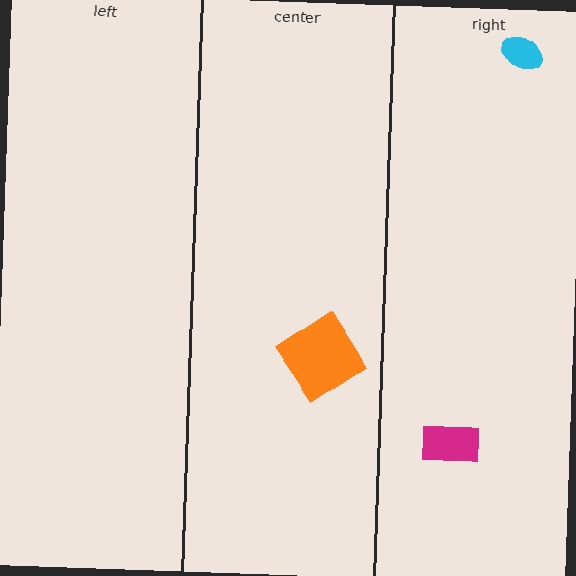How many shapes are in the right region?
2.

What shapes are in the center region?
The orange diamond.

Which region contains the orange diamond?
The center region.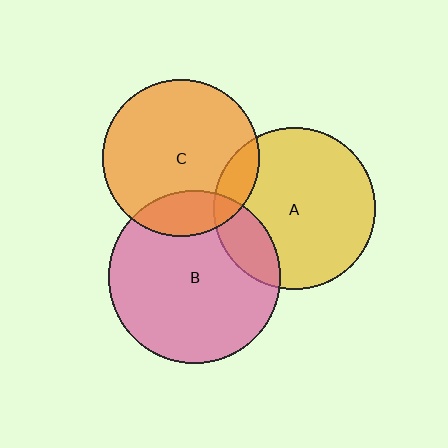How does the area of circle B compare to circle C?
Approximately 1.2 times.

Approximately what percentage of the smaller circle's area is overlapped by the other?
Approximately 20%.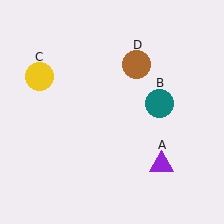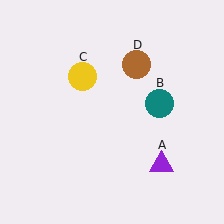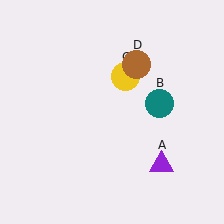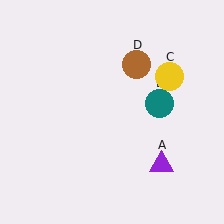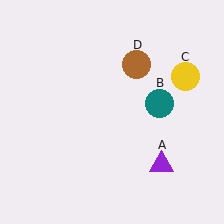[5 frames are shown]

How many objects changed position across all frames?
1 object changed position: yellow circle (object C).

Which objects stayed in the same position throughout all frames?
Purple triangle (object A) and teal circle (object B) and brown circle (object D) remained stationary.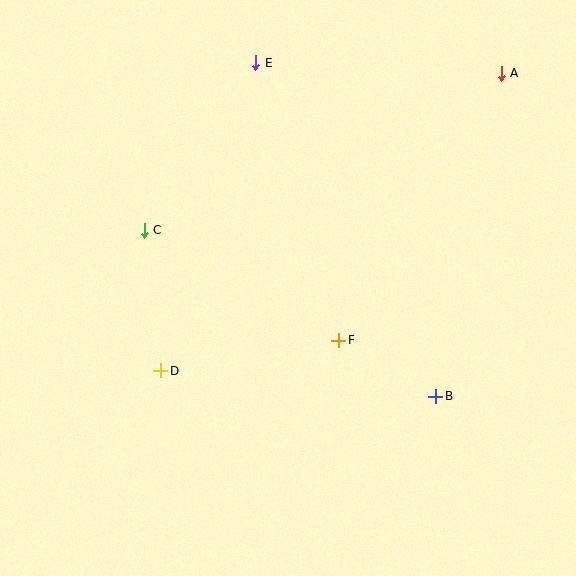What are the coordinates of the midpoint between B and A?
The midpoint between B and A is at (469, 235).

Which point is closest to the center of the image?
Point F at (339, 340) is closest to the center.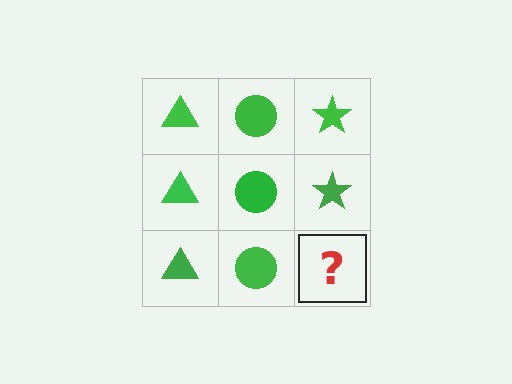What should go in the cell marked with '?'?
The missing cell should contain a green star.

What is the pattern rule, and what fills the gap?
The rule is that each column has a consistent shape. The gap should be filled with a green star.